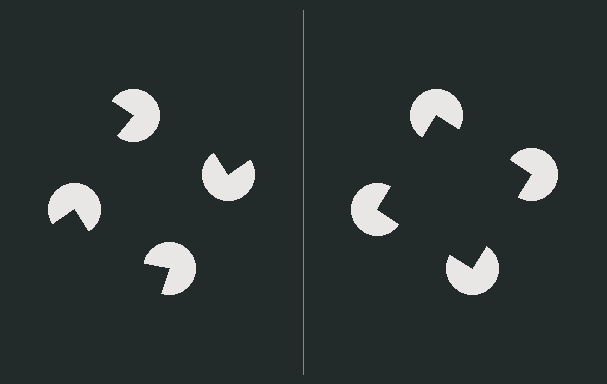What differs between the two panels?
The pac-man discs are positioned identically on both sides; only the wedge orientations differ. On the right they align to a square; on the left they are misaligned.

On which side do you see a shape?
An illusory square appears on the right side. On the left side the wedge cuts are rotated, so no coherent shape forms.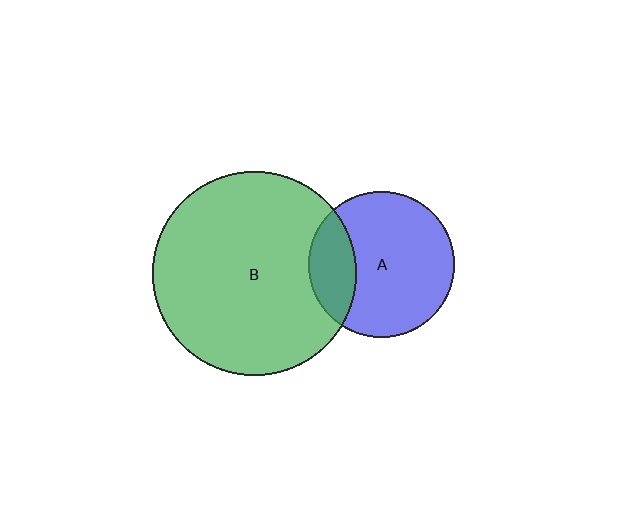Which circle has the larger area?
Circle B (green).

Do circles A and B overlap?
Yes.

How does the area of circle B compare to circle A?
Approximately 1.9 times.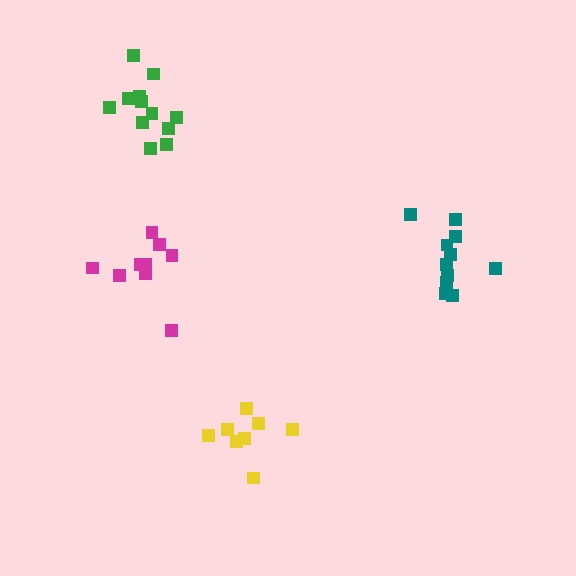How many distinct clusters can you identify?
There are 4 distinct clusters.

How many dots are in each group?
Group 1: 9 dots, Group 2: 11 dots, Group 3: 8 dots, Group 4: 12 dots (40 total).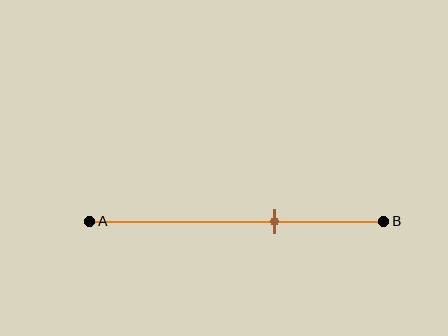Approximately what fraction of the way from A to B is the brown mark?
The brown mark is approximately 65% of the way from A to B.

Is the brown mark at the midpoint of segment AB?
No, the mark is at about 65% from A, not at the 50% midpoint.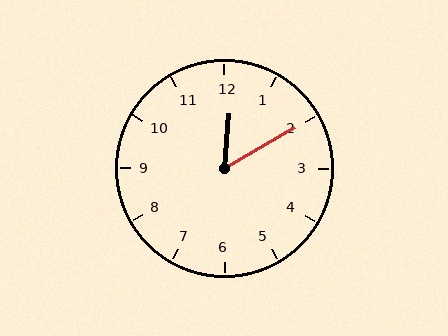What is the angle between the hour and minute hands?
Approximately 55 degrees.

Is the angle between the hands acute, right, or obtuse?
It is acute.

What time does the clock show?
12:10.